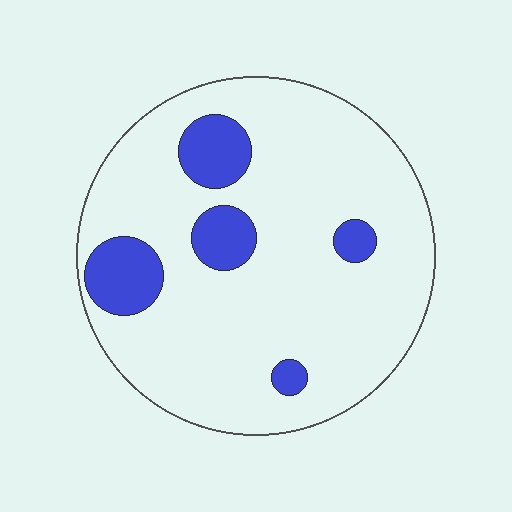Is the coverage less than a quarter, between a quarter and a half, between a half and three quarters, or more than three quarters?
Less than a quarter.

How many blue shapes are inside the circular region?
5.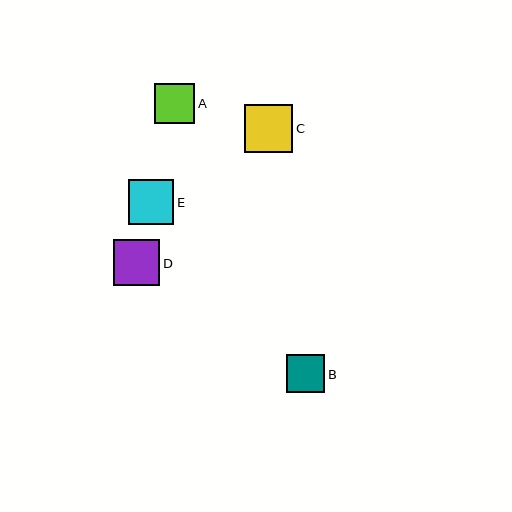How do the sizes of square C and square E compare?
Square C and square E are approximately the same size.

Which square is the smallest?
Square B is the smallest with a size of approximately 38 pixels.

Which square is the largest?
Square C is the largest with a size of approximately 48 pixels.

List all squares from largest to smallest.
From largest to smallest: C, D, E, A, B.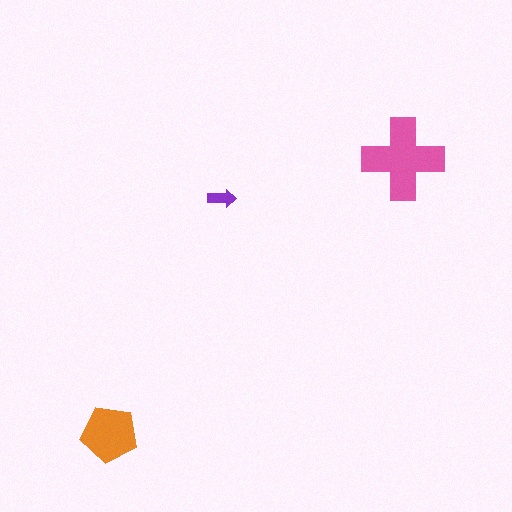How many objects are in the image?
There are 3 objects in the image.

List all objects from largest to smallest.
The pink cross, the orange pentagon, the purple arrow.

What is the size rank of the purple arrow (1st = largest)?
3rd.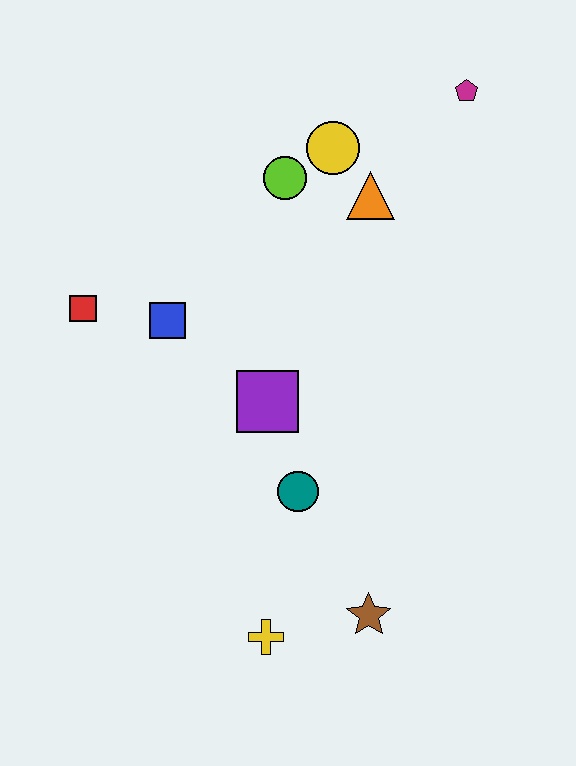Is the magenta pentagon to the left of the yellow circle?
No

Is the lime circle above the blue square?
Yes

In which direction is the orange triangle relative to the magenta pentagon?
The orange triangle is below the magenta pentagon.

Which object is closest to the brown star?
The yellow cross is closest to the brown star.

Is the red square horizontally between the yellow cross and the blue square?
No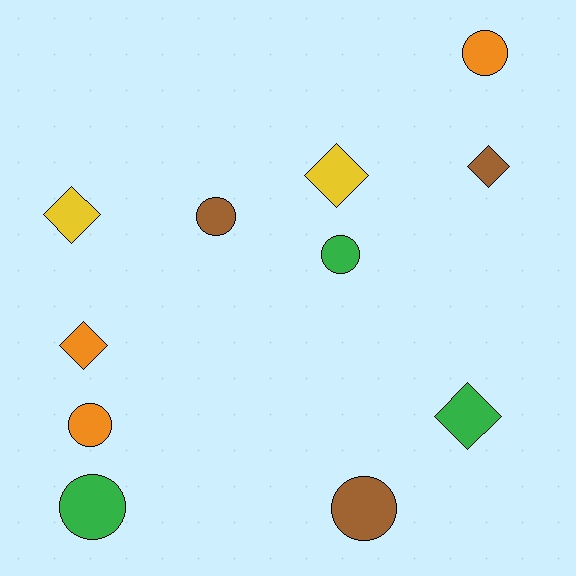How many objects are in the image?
There are 11 objects.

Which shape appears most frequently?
Circle, with 6 objects.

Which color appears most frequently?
Green, with 3 objects.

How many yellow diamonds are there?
There are 2 yellow diamonds.